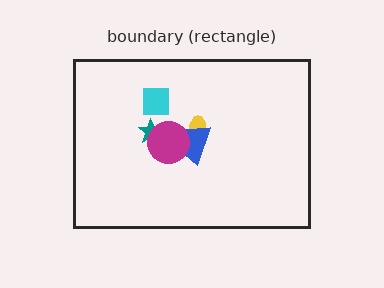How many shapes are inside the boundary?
5 inside, 0 outside.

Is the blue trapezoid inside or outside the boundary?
Inside.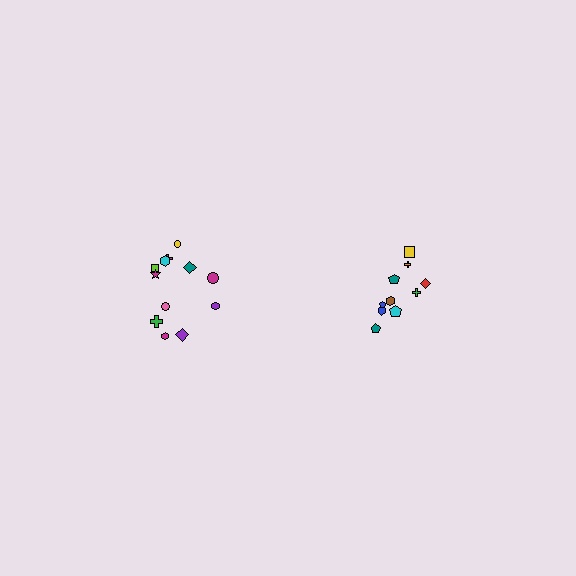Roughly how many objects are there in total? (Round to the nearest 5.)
Roughly 20 objects in total.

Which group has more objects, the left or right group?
The left group.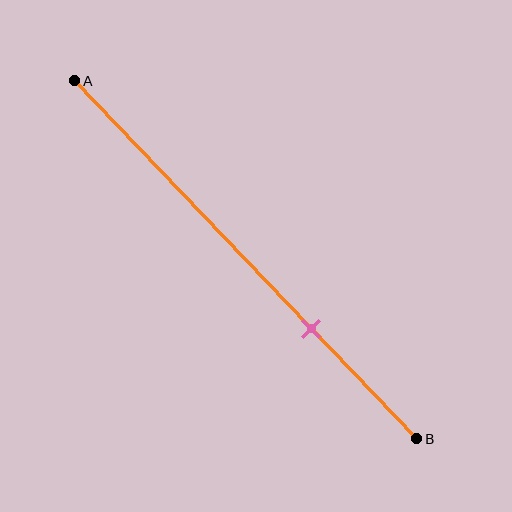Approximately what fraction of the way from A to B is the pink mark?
The pink mark is approximately 70% of the way from A to B.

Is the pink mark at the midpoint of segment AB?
No, the mark is at about 70% from A, not at the 50% midpoint.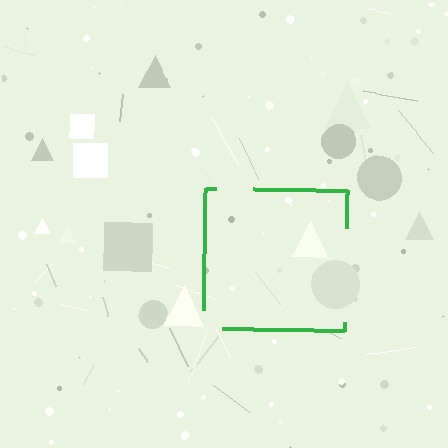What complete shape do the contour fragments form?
The contour fragments form a square.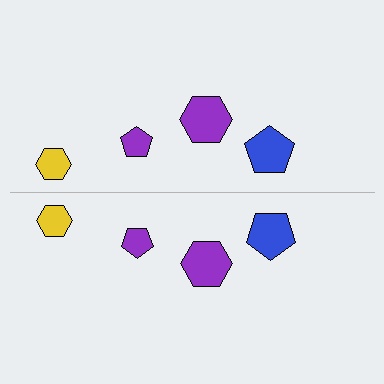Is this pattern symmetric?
Yes, this pattern has bilateral (reflection) symmetry.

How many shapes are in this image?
There are 8 shapes in this image.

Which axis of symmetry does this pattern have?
The pattern has a horizontal axis of symmetry running through the center of the image.